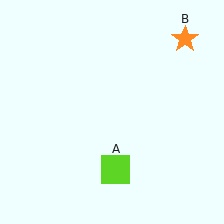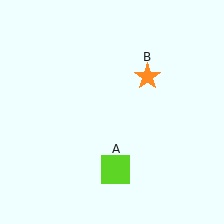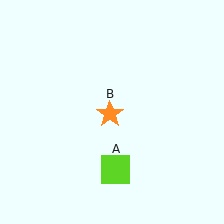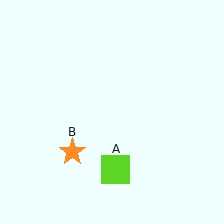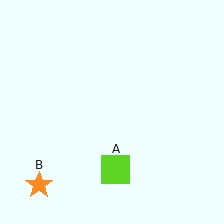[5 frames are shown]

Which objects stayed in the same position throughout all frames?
Lime square (object A) remained stationary.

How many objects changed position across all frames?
1 object changed position: orange star (object B).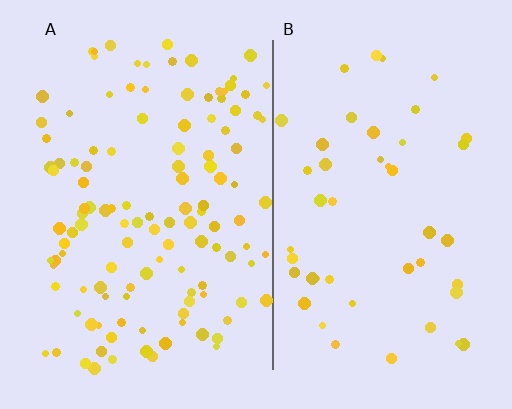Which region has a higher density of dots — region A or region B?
A (the left).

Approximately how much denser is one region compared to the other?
Approximately 2.6× — region A over region B.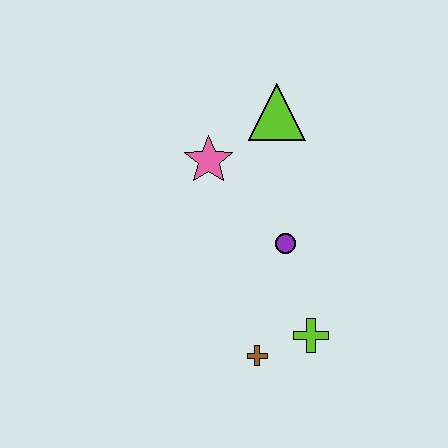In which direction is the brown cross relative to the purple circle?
The brown cross is below the purple circle.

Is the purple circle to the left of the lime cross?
Yes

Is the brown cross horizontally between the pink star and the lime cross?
Yes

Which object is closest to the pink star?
The lime triangle is closest to the pink star.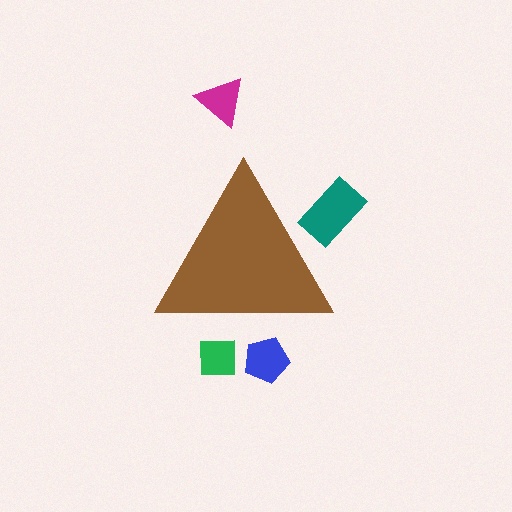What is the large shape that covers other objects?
A brown triangle.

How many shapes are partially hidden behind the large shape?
3 shapes are partially hidden.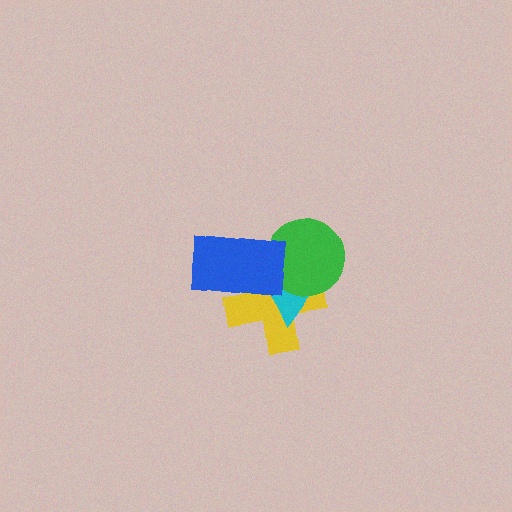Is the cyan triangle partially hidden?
Yes, it is partially covered by another shape.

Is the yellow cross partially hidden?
Yes, it is partially covered by another shape.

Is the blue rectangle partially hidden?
No, no other shape covers it.